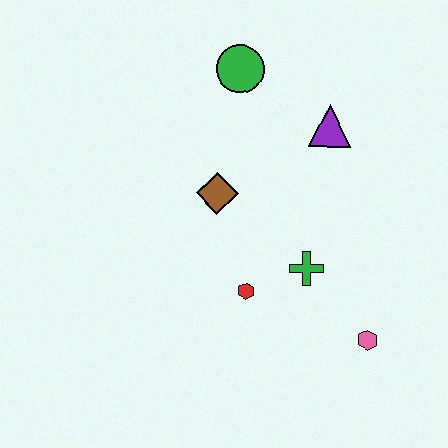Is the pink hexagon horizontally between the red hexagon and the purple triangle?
No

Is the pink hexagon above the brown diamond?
No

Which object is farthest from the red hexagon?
The green circle is farthest from the red hexagon.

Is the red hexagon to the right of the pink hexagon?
No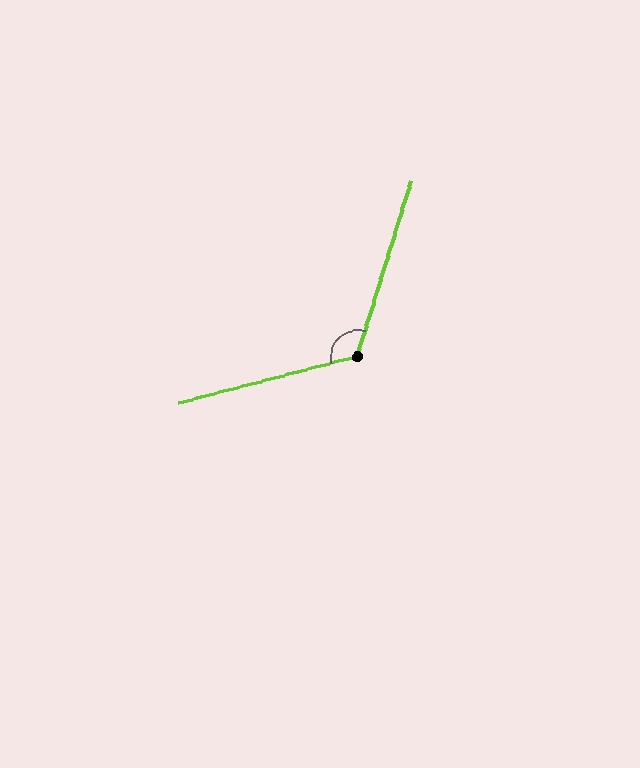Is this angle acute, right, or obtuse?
It is obtuse.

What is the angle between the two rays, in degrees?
Approximately 122 degrees.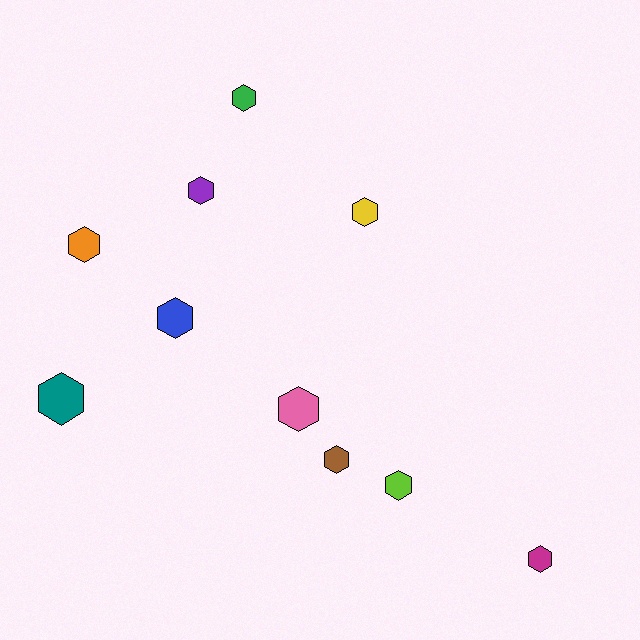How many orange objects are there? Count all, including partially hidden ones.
There is 1 orange object.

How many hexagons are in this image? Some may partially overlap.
There are 10 hexagons.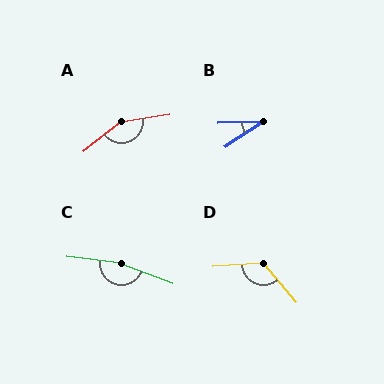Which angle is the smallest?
B, at approximately 31 degrees.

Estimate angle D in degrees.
Approximately 126 degrees.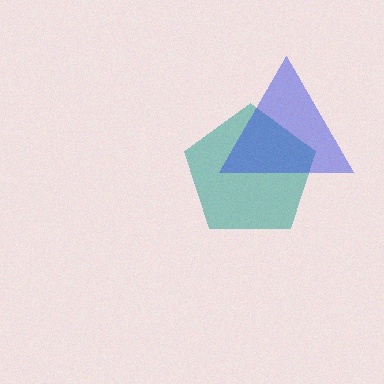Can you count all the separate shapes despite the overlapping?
Yes, there are 2 separate shapes.